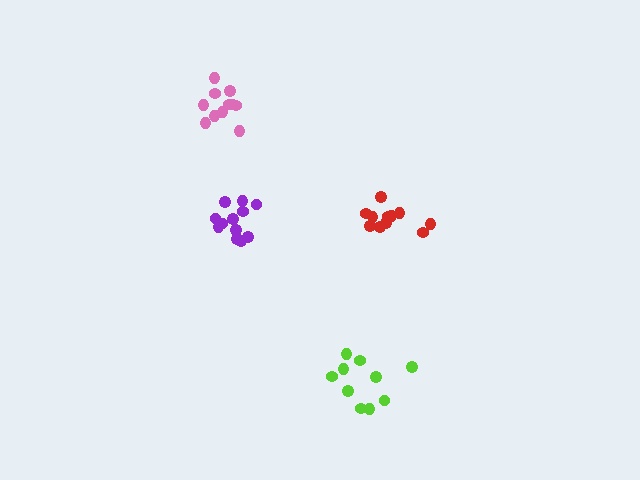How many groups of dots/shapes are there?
There are 4 groups.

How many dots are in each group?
Group 1: 10 dots, Group 2: 13 dots, Group 3: 11 dots, Group 4: 11 dots (45 total).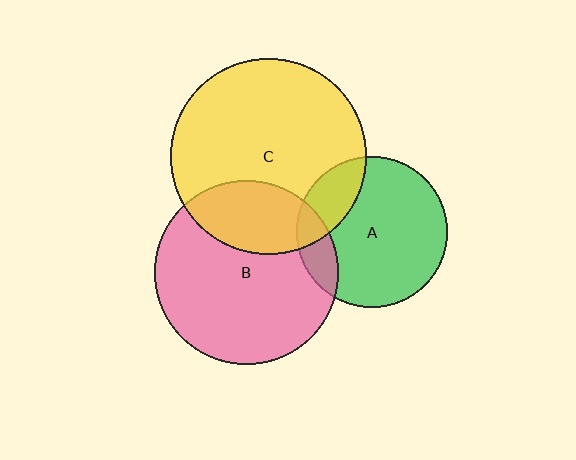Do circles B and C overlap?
Yes.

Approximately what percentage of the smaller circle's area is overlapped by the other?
Approximately 30%.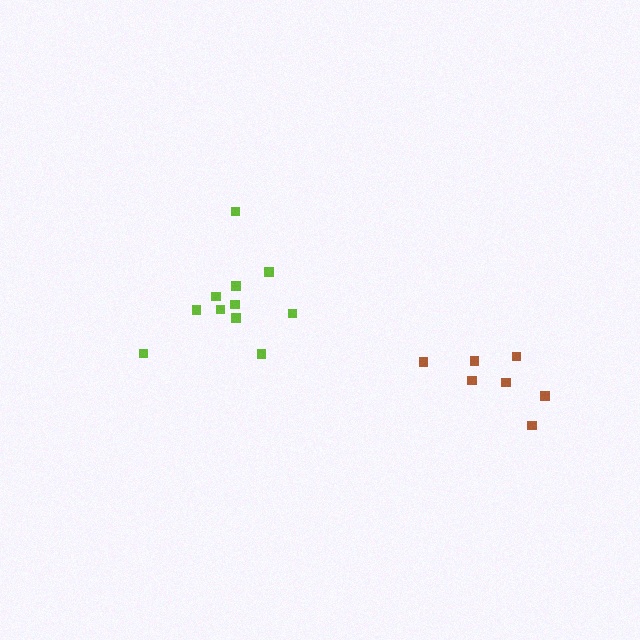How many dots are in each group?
Group 1: 7 dots, Group 2: 11 dots (18 total).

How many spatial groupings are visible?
There are 2 spatial groupings.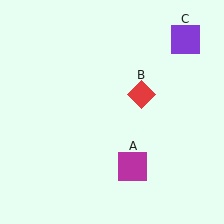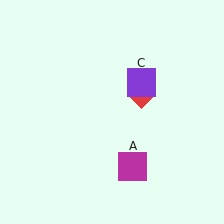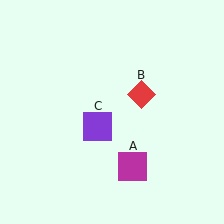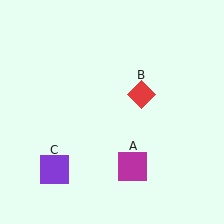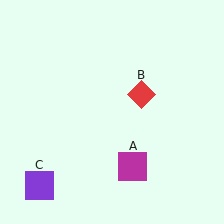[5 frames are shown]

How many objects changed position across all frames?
1 object changed position: purple square (object C).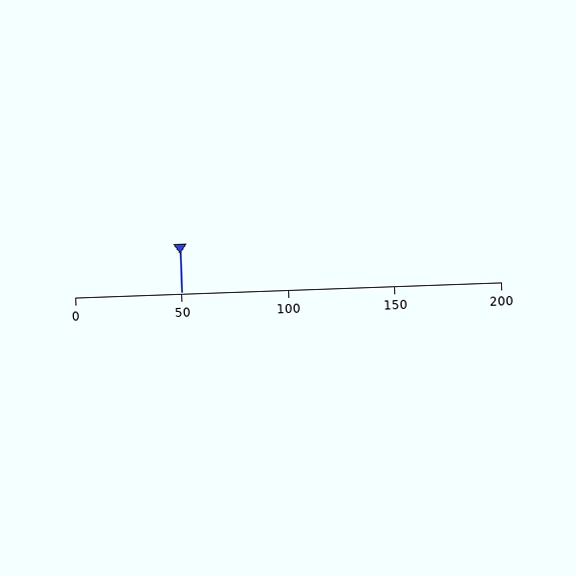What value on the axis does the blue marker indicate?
The marker indicates approximately 50.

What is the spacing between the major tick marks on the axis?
The major ticks are spaced 50 apart.